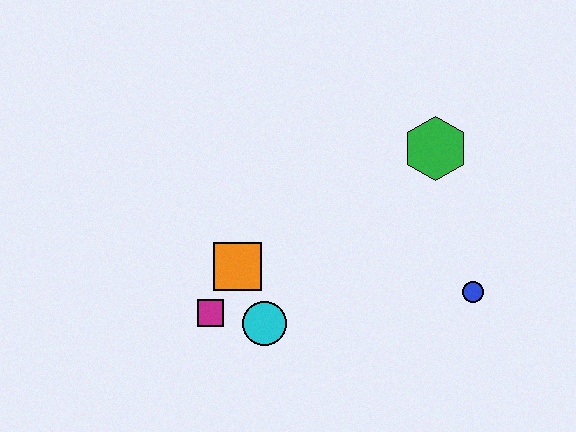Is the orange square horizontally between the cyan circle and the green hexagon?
No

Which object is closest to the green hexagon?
The blue circle is closest to the green hexagon.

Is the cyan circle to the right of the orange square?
Yes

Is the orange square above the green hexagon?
No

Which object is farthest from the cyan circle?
The green hexagon is farthest from the cyan circle.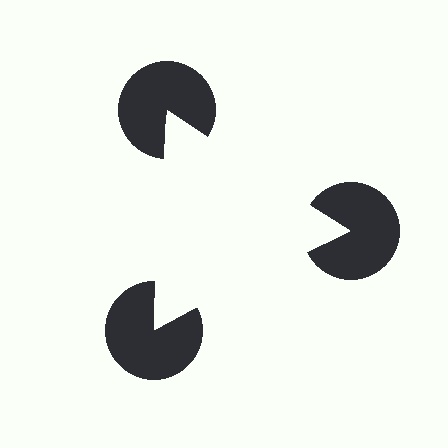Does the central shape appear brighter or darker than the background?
It typically appears slightly brighter than the background, even though no actual brightness change is drawn.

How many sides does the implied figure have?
3 sides.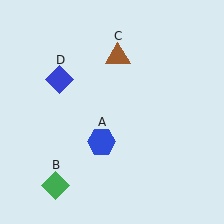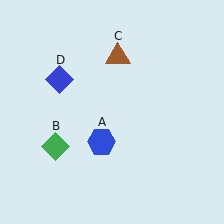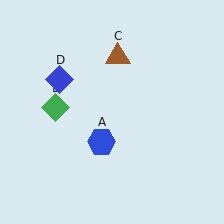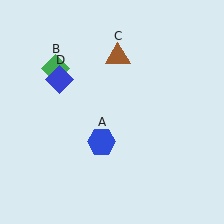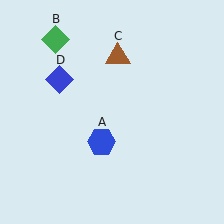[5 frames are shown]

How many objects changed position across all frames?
1 object changed position: green diamond (object B).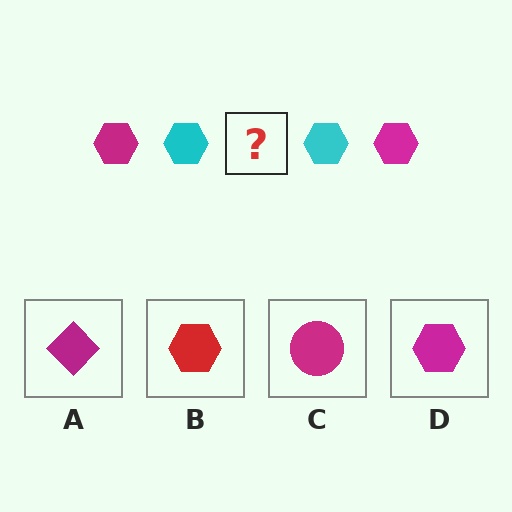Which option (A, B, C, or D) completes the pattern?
D.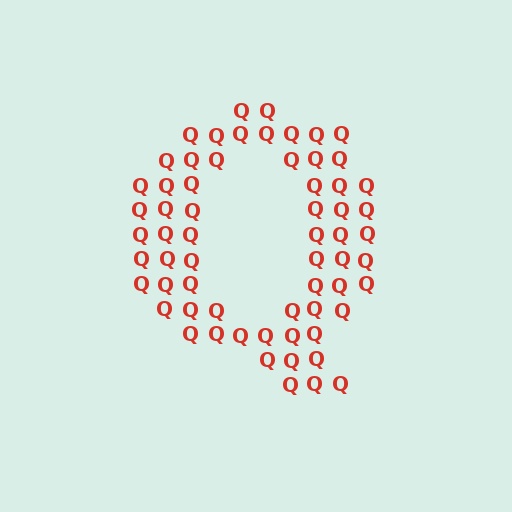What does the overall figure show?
The overall figure shows the letter Q.